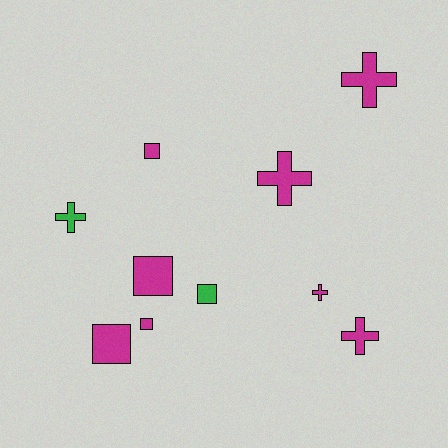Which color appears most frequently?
Magenta, with 8 objects.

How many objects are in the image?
There are 10 objects.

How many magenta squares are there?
There are 4 magenta squares.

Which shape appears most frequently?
Cross, with 5 objects.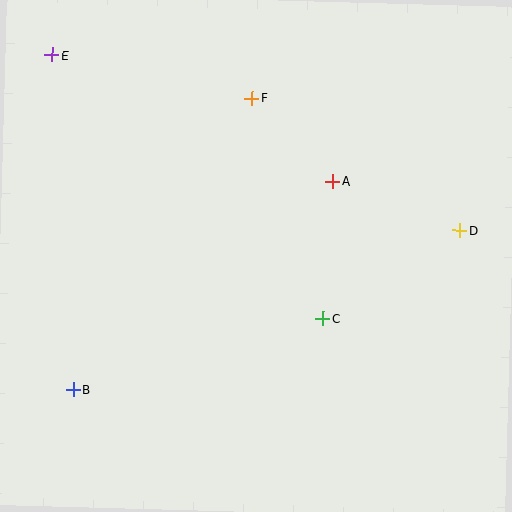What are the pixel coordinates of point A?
Point A is at (333, 181).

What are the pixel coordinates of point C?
Point C is at (323, 318).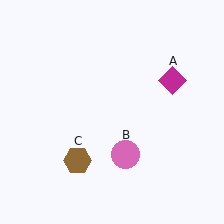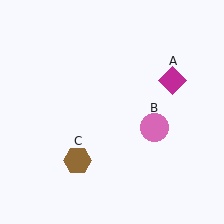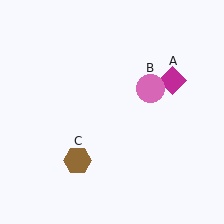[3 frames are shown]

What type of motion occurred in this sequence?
The pink circle (object B) rotated counterclockwise around the center of the scene.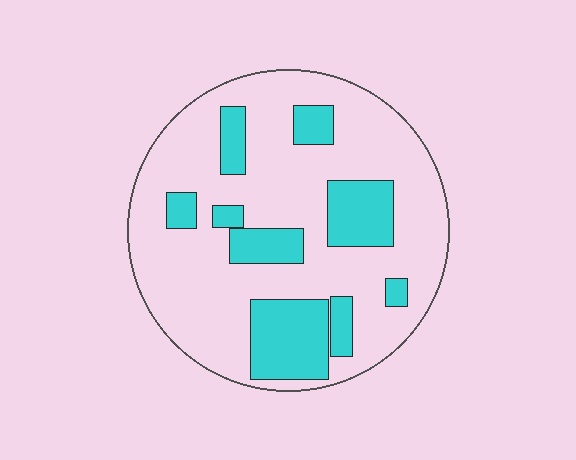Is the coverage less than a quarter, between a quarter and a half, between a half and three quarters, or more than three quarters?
Between a quarter and a half.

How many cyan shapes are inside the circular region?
9.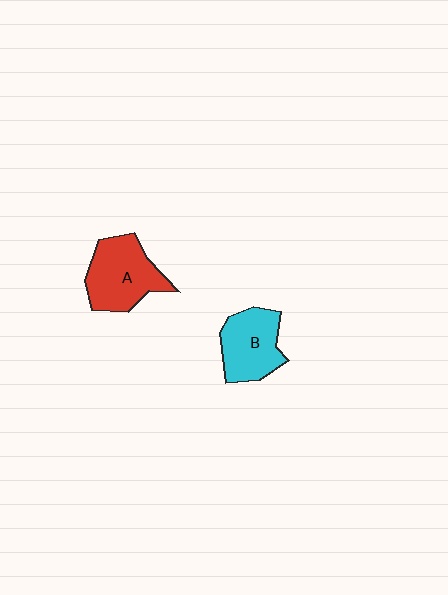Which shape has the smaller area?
Shape B (cyan).